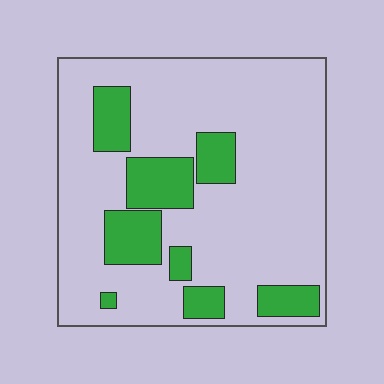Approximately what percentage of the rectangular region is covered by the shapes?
Approximately 20%.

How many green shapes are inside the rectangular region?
8.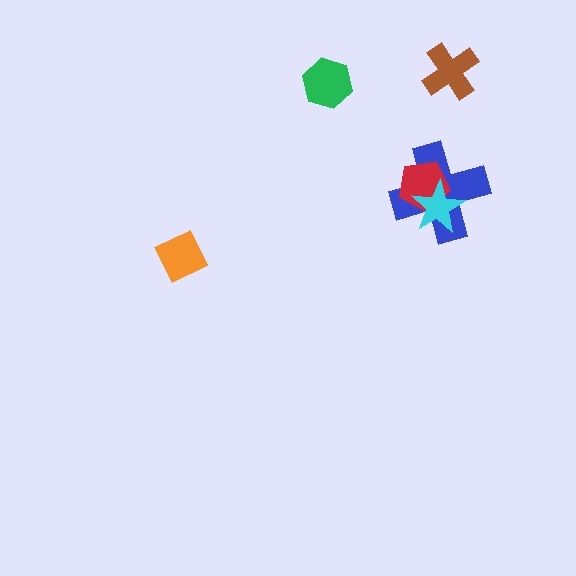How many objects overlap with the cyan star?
2 objects overlap with the cyan star.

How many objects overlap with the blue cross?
2 objects overlap with the blue cross.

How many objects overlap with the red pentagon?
2 objects overlap with the red pentagon.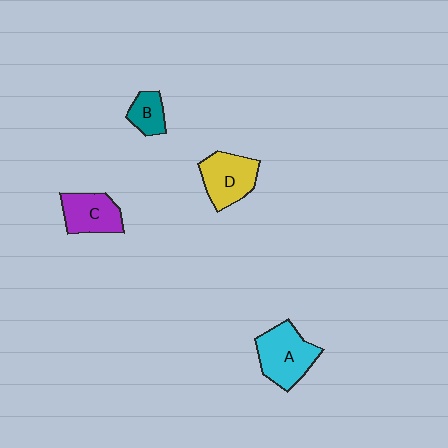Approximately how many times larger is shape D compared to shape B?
Approximately 1.9 times.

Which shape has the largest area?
Shape A (cyan).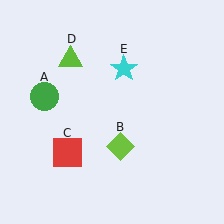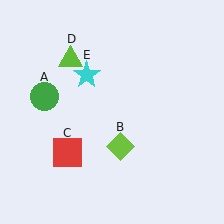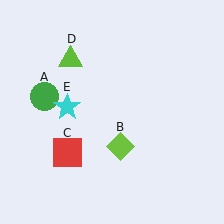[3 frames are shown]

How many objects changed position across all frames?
1 object changed position: cyan star (object E).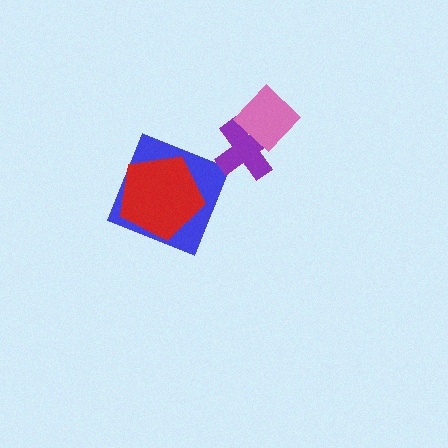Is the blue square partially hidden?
Yes, it is partially covered by another shape.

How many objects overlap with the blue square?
1 object overlaps with the blue square.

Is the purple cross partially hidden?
Yes, it is partially covered by another shape.